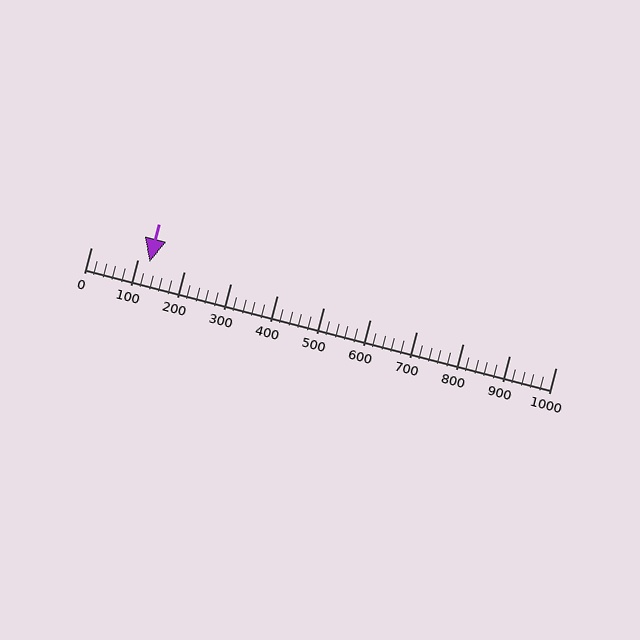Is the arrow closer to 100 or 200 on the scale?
The arrow is closer to 100.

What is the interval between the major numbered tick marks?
The major tick marks are spaced 100 units apart.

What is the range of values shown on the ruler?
The ruler shows values from 0 to 1000.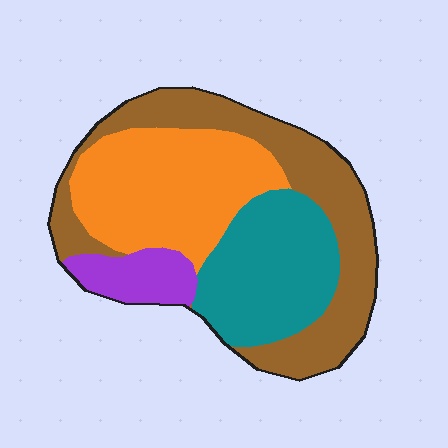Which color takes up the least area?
Purple, at roughly 10%.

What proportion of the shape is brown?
Brown takes up about one third (1/3) of the shape.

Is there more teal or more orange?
Orange.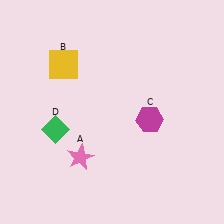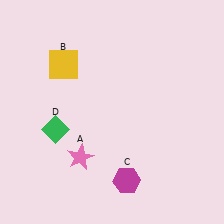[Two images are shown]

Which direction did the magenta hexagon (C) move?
The magenta hexagon (C) moved down.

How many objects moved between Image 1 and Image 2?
1 object moved between the two images.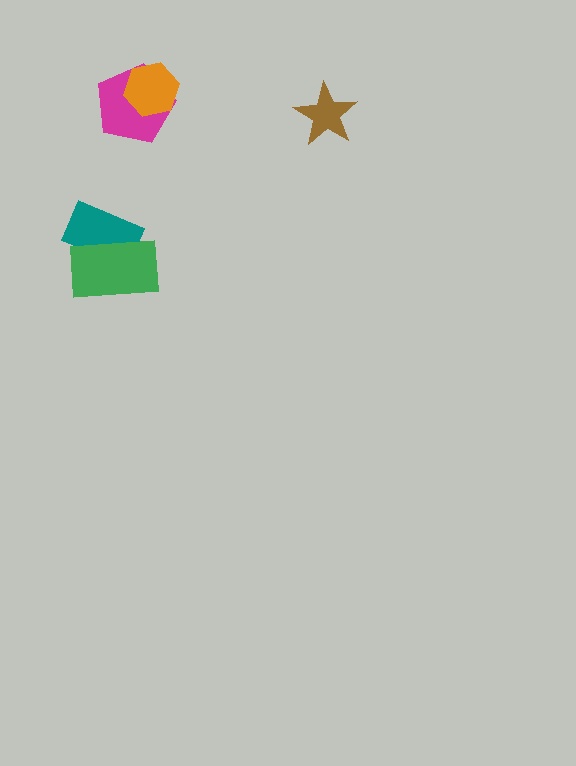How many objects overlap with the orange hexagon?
1 object overlaps with the orange hexagon.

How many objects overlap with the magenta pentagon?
1 object overlaps with the magenta pentagon.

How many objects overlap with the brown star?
0 objects overlap with the brown star.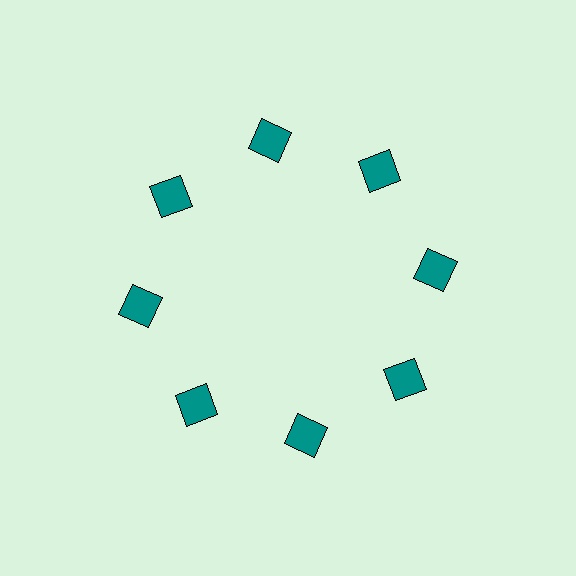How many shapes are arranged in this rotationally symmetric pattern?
There are 8 shapes, arranged in 8 groups of 1.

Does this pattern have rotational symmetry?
Yes, this pattern has 8-fold rotational symmetry. It looks the same after rotating 45 degrees around the center.